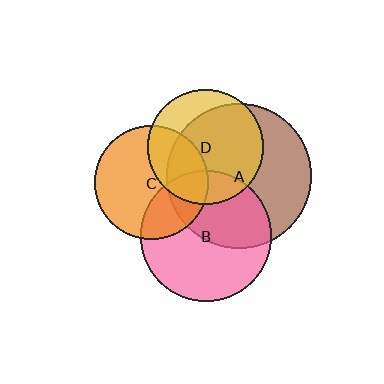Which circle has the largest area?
Circle A (brown).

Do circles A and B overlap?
Yes.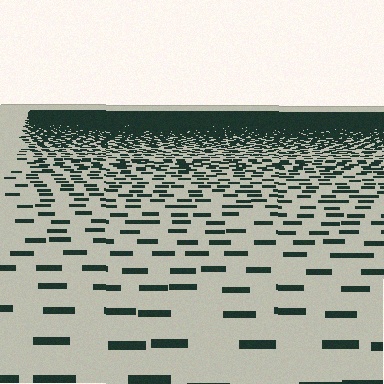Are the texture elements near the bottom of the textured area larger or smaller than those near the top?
Larger. Near the bottom, elements are closer to the viewer and appear at a bigger on-screen size.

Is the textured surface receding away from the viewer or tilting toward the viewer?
The surface is receding away from the viewer. Texture elements get smaller and denser toward the top.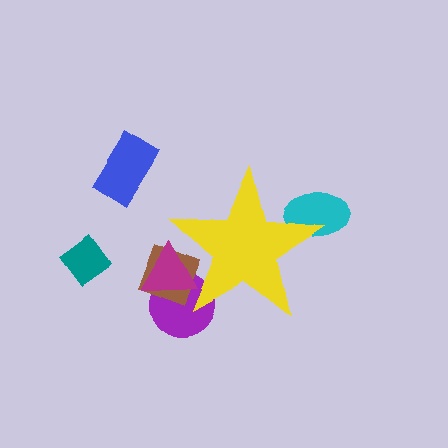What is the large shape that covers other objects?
A yellow star.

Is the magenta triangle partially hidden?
Yes, the magenta triangle is partially hidden behind the yellow star.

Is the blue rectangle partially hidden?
No, the blue rectangle is fully visible.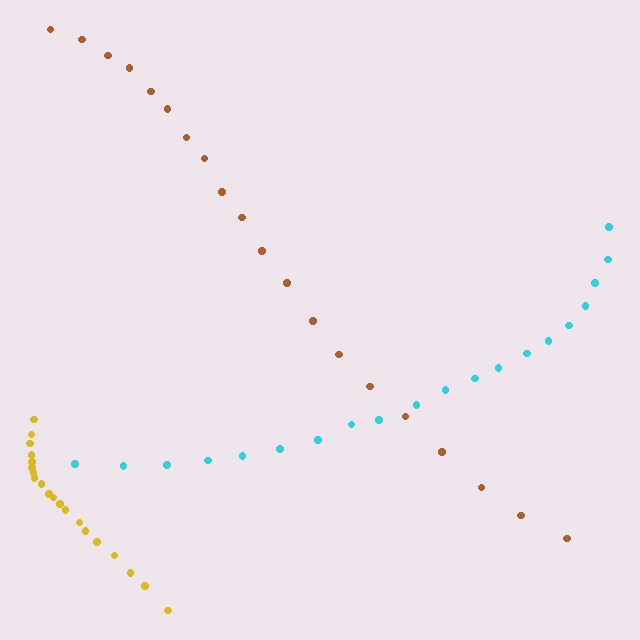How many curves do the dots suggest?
There are 3 distinct paths.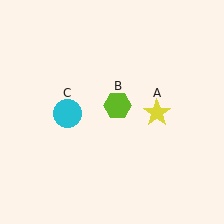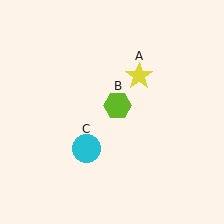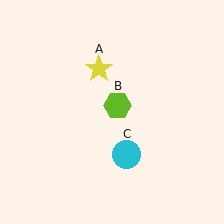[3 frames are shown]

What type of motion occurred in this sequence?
The yellow star (object A), cyan circle (object C) rotated counterclockwise around the center of the scene.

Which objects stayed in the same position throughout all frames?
Lime hexagon (object B) remained stationary.